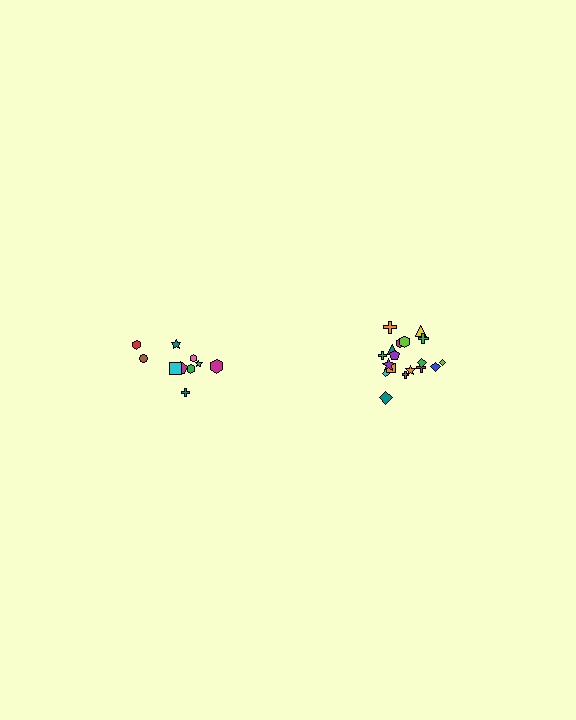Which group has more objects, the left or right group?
The right group.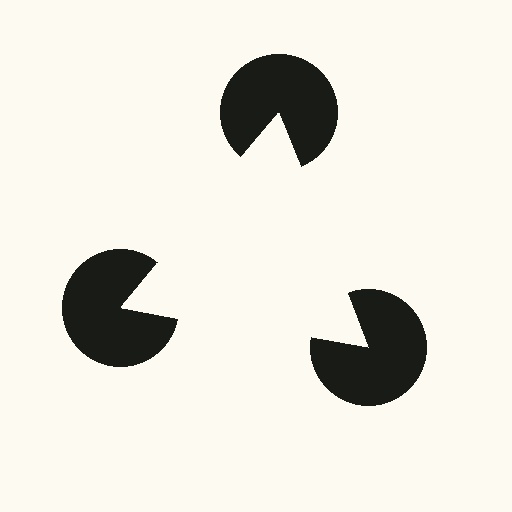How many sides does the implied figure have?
3 sides.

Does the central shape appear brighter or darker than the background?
It typically appears slightly brighter than the background, even though no actual brightness change is drawn.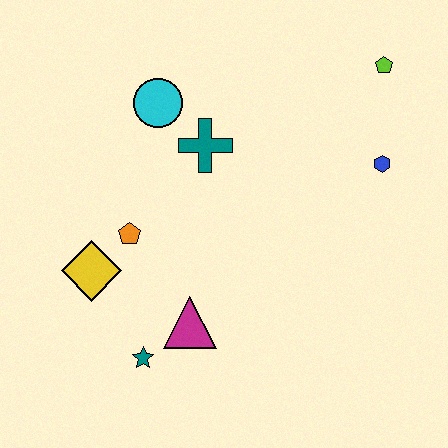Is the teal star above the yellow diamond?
No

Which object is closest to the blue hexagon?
The lime pentagon is closest to the blue hexagon.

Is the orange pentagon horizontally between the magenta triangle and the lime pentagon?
No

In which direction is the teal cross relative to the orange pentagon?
The teal cross is above the orange pentagon.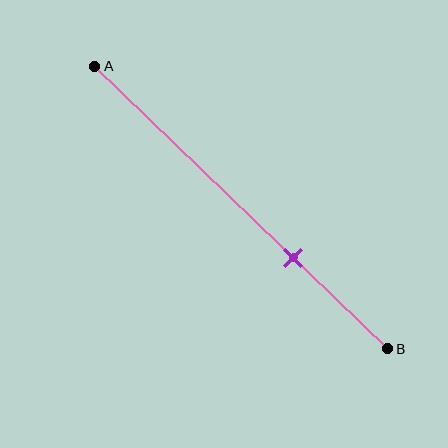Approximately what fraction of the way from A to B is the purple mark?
The purple mark is approximately 70% of the way from A to B.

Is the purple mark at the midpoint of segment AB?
No, the mark is at about 70% from A, not at the 50% midpoint.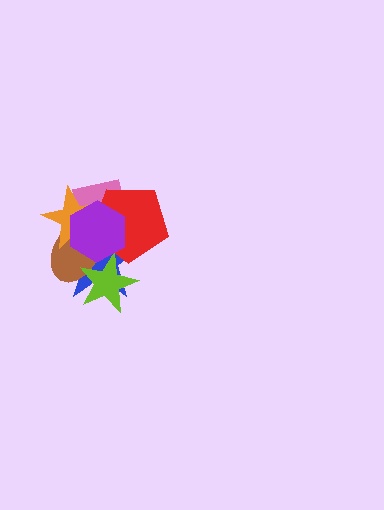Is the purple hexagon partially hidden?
No, no other shape covers it.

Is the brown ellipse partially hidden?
Yes, it is partially covered by another shape.